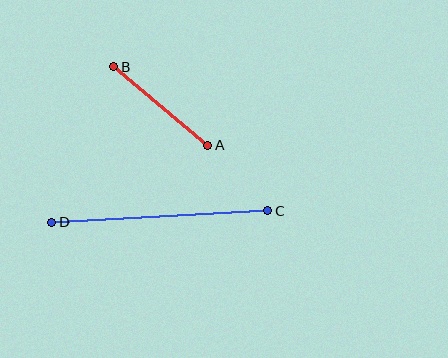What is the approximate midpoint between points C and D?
The midpoint is at approximately (160, 216) pixels.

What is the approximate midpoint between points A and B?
The midpoint is at approximately (161, 106) pixels.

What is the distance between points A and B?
The distance is approximately 122 pixels.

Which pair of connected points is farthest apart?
Points C and D are farthest apart.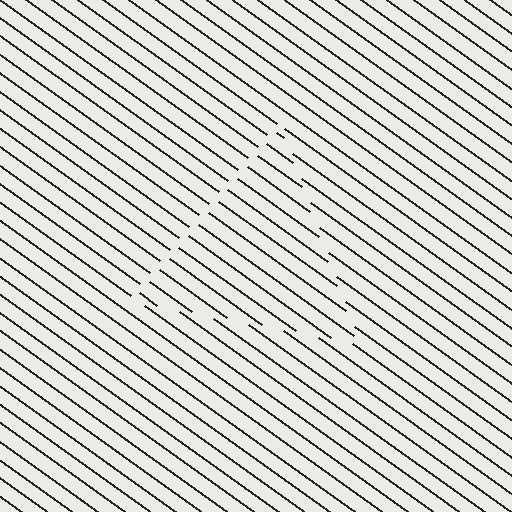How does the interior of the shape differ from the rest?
The interior of the shape contains the same grating, shifted by half a period — the contour is defined by the phase discontinuity where line-ends from the inner and outer gratings abut.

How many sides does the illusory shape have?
3 sides — the line-ends trace a triangle.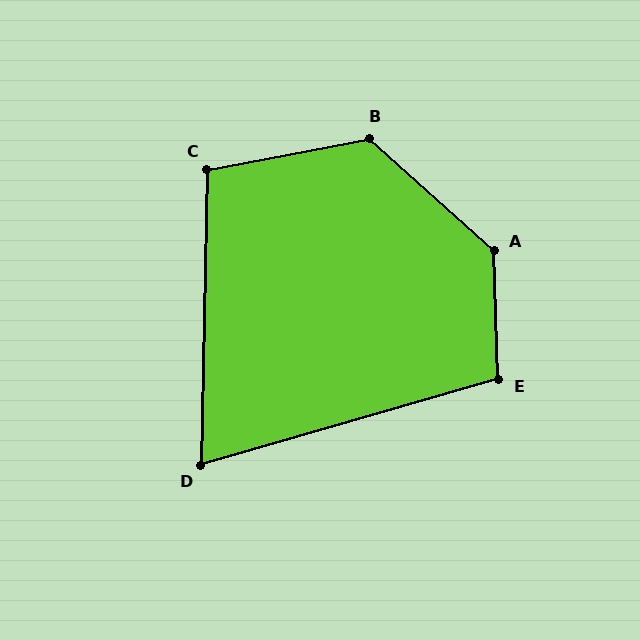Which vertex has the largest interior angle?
A, at approximately 133 degrees.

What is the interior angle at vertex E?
Approximately 104 degrees (obtuse).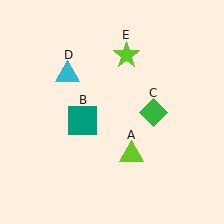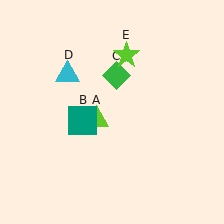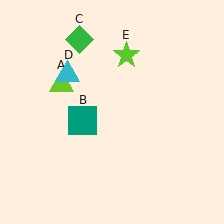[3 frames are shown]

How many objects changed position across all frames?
2 objects changed position: lime triangle (object A), green diamond (object C).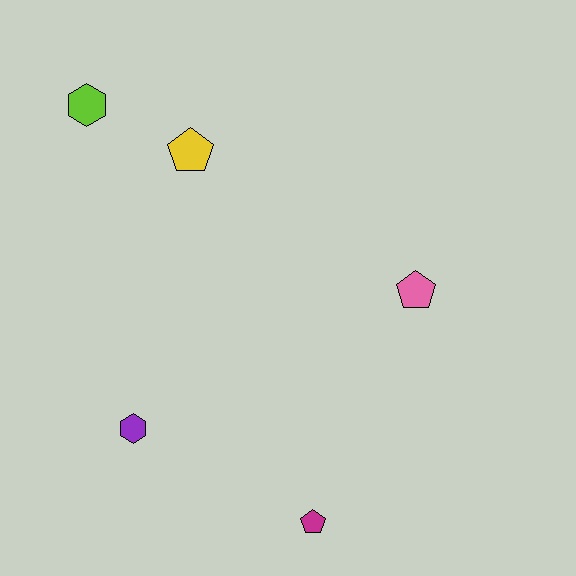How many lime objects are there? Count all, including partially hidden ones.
There is 1 lime object.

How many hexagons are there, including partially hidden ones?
There are 2 hexagons.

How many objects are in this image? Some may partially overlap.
There are 5 objects.